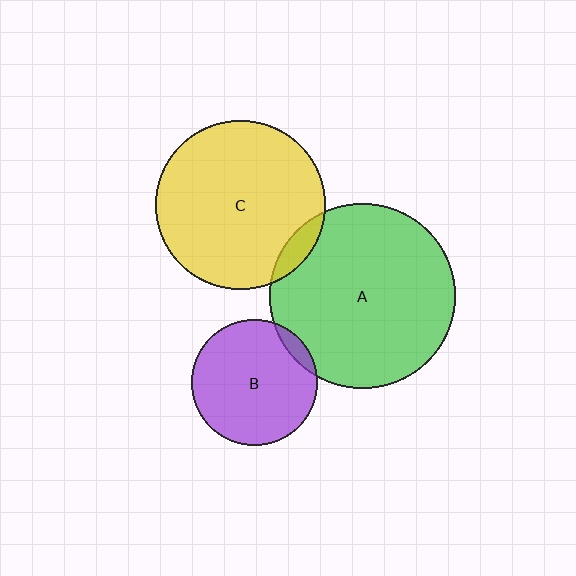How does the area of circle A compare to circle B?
Approximately 2.2 times.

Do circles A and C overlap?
Yes.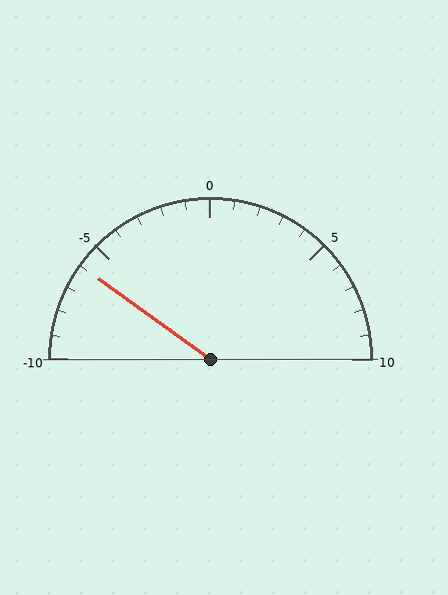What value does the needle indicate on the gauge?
The needle indicates approximately -6.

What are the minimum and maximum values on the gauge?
The gauge ranges from -10 to 10.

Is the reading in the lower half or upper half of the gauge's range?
The reading is in the lower half of the range (-10 to 10).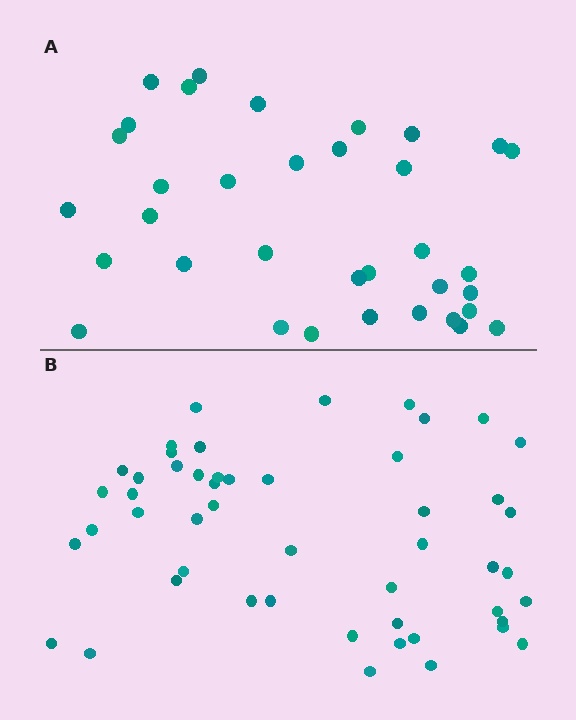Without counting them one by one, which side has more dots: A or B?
Region B (the bottom region) has more dots.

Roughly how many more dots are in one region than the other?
Region B has approximately 15 more dots than region A.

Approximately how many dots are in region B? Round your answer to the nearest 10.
About 50 dots.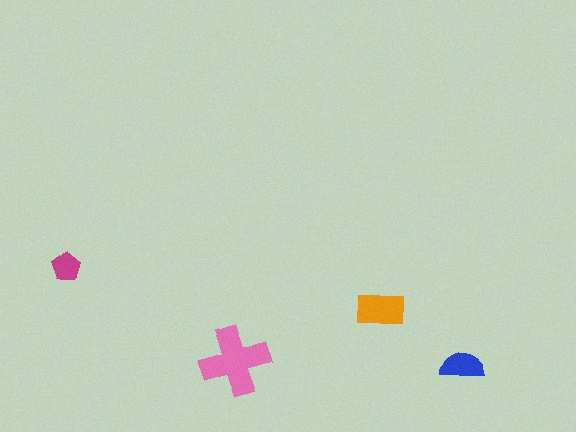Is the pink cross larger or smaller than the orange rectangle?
Larger.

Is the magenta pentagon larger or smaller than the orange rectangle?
Smaller.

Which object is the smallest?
The magenta pentagon.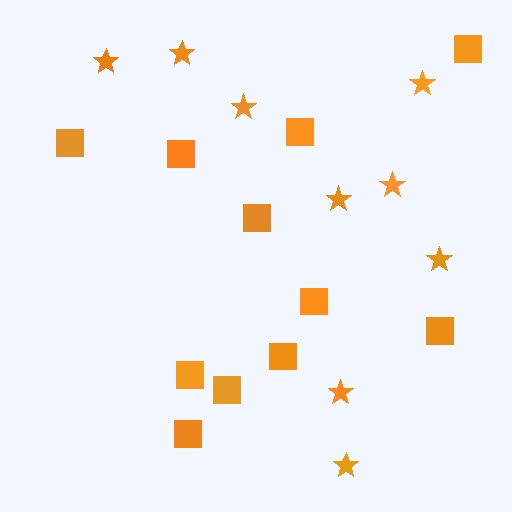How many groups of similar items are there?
There are 2 groups: one group of squares (11) and one group of stars (9).